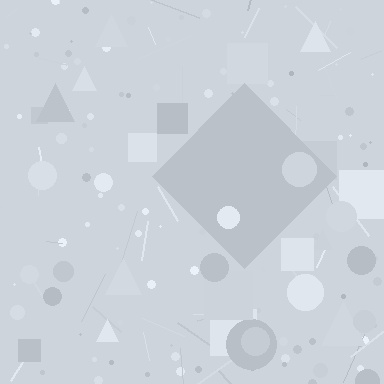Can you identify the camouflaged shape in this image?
The camouflaged shape is a diamond.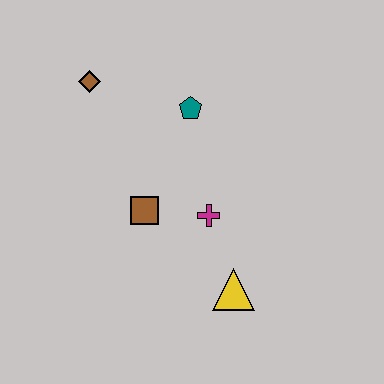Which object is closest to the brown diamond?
The teal pentagon is closest to the brown diamond.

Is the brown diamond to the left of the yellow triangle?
Yes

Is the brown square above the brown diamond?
No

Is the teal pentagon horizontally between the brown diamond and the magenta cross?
Yes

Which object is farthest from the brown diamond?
The yellow triangle is farthest from the brown diamond.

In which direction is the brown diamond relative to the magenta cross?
The brown diamond is above the magenta cross.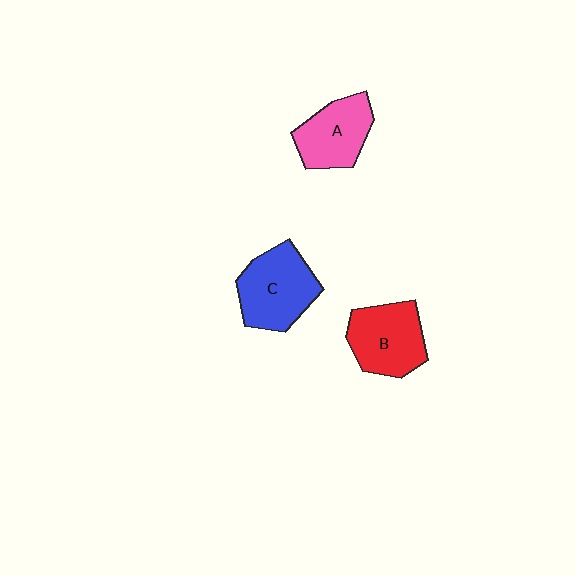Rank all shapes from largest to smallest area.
From largest to smallest: C (blue), B (red), A (pink).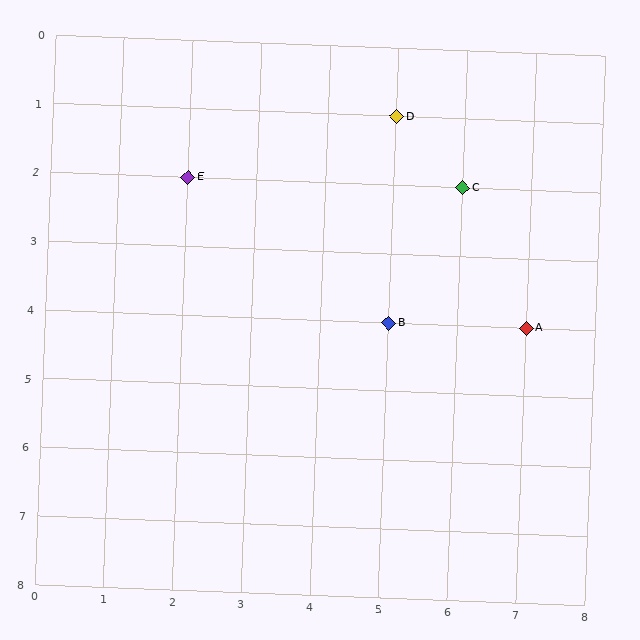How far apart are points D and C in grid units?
Points D and C are 1 column and 1 row apart (about 1.4 grid units diagonally).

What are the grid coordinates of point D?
Point D is at grid coordinates (5, 1).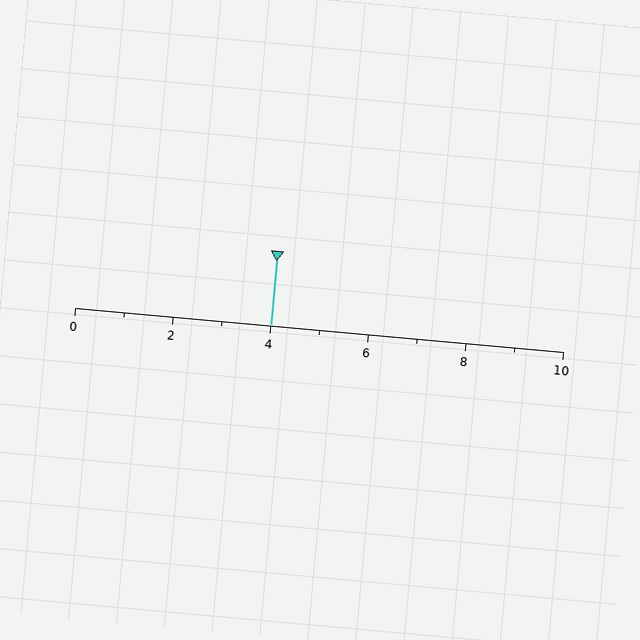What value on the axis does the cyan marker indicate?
The marker indicates approximately 4.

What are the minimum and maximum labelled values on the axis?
The axis runs from 0 to 10.